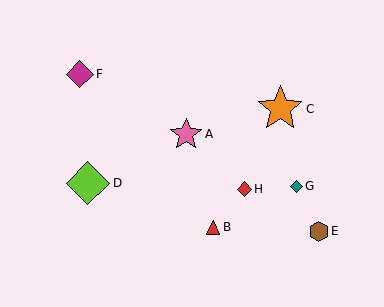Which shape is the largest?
The orange star (labeled C) is the largest.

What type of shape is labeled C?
Shape C is an orange star.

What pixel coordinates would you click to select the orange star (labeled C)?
Click at (280, 109) to select the orange star C.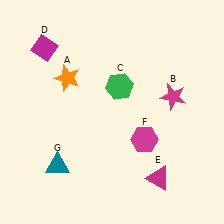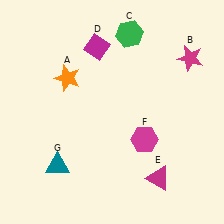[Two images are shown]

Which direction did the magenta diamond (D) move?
The magenta diamond (D) moved right.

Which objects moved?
The objects that moved are: the magenta star (B), the green hexagon (C), the magenta diamond (D).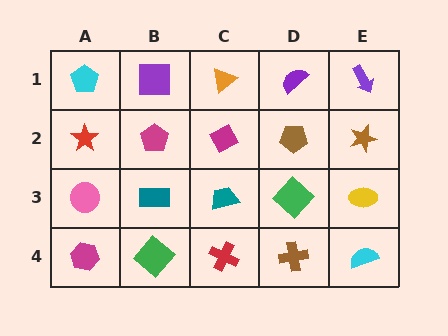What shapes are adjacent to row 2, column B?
A purple square (row 1, column B), a teal rectangle (row 3, column B), a red star (row 2, column A), a magenta diamond (row 2, column C).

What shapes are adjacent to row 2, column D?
A purple semicircle (row 1, column D), a green diamond (row 3, column D), a magenta diamond (row 2, column C), a brown star (row 2, column E).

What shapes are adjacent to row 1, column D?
A brown pentagon (row 2, column D), an orange triangle (row 1, column C), a purple arrow (row 1, column E).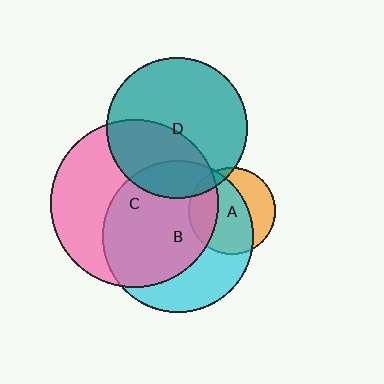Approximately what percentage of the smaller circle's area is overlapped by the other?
Approximately 15%.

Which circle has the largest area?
Circle C (pink).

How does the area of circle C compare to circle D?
Approximately 1.4 times.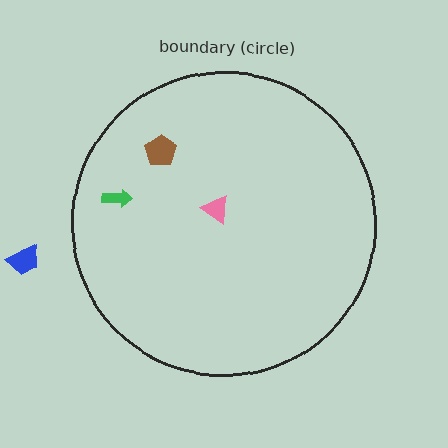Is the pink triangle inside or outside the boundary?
Inside.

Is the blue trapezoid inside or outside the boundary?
Outside.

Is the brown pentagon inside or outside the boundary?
Inside.